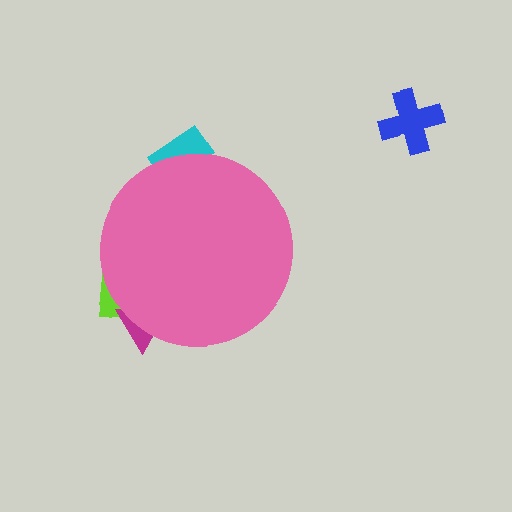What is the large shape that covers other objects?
A pink circle.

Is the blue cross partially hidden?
No, the blue cross is fully visible.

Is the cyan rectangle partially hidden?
Yes, the cyan rectangle is partially hidden behind the pink circle.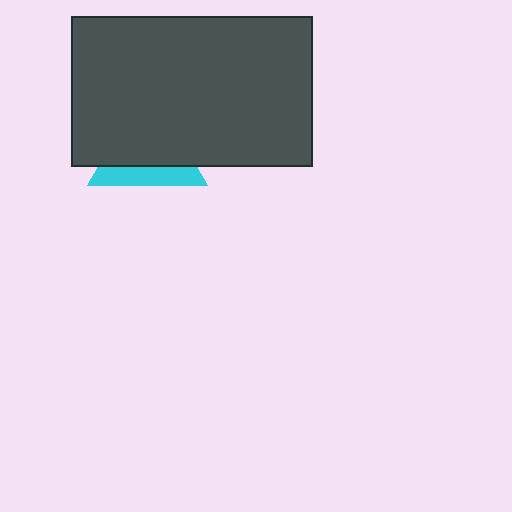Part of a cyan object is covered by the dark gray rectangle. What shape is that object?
It is a triangle.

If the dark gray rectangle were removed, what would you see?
You would see the complete cyan triangle.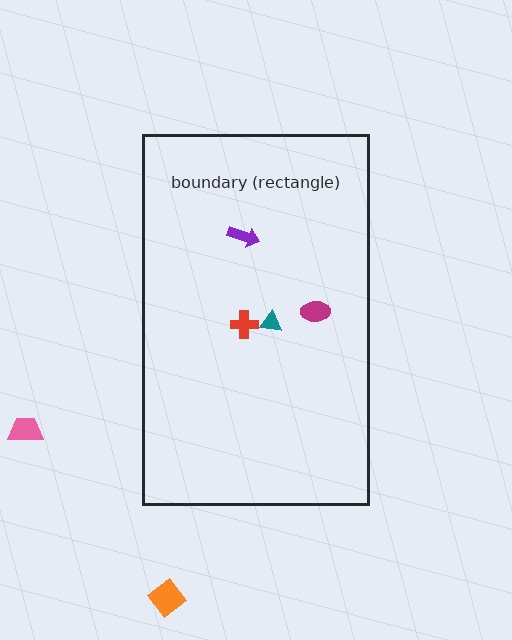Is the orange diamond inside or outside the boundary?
Outside.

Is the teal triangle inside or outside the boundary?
Inside.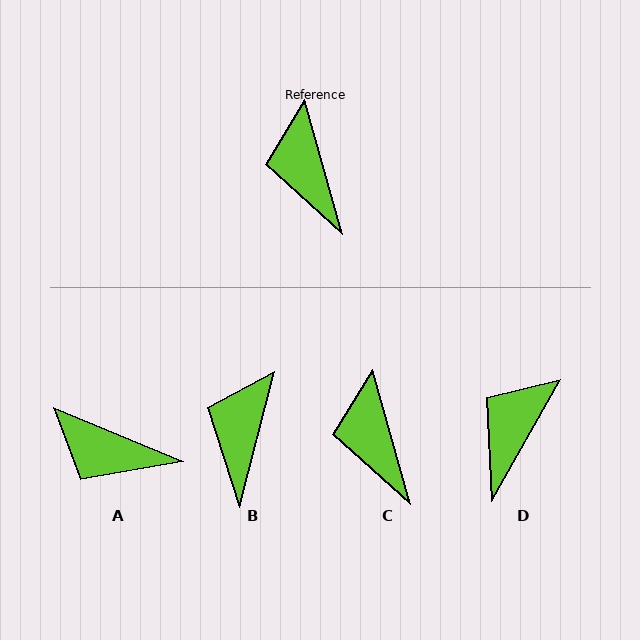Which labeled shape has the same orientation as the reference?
C.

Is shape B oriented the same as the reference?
No, it is off by about 30 degrees.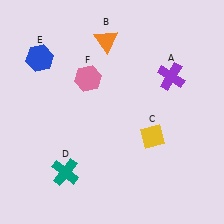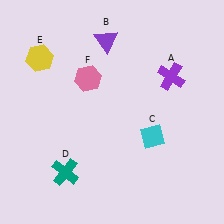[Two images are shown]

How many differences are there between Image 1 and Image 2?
There are 3 differences between the two images.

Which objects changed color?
B changed from orange to purple. C changed from yellow to cyan. E changed from blue to yellow.